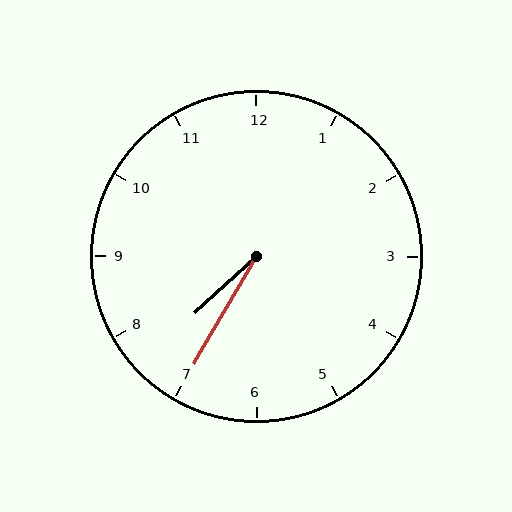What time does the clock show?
7:35.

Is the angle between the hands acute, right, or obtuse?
It is acute.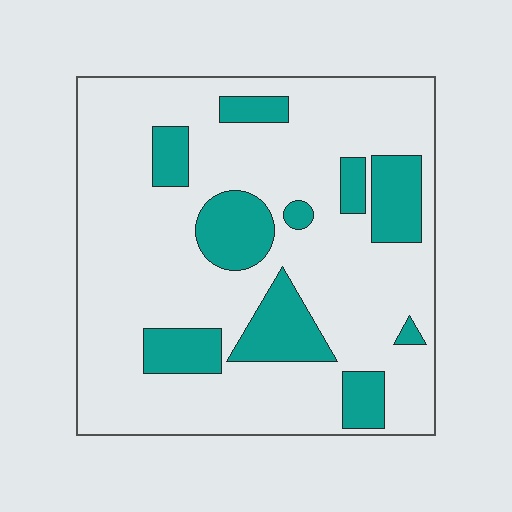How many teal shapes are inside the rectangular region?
10.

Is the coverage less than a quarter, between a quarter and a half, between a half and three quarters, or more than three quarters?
Less than a quarter.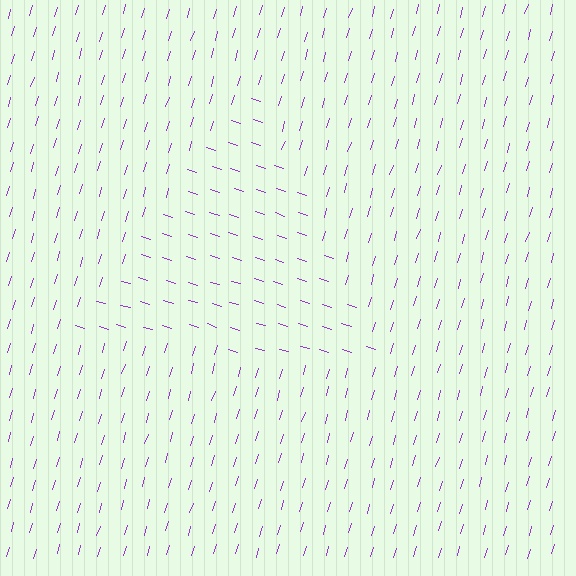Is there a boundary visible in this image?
Yes, there is a texture boundary formed by a change in line orientation.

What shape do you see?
I see a triangle.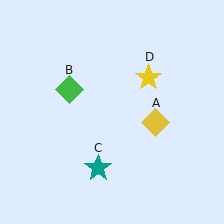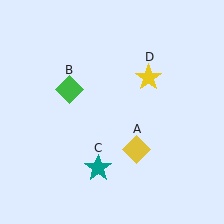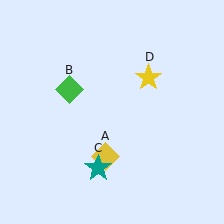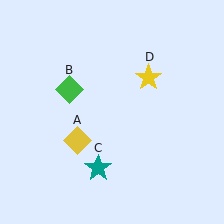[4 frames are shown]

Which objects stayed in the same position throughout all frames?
Green diamond (object B) and teal star (object C) and yellow star (object D) remained stationary.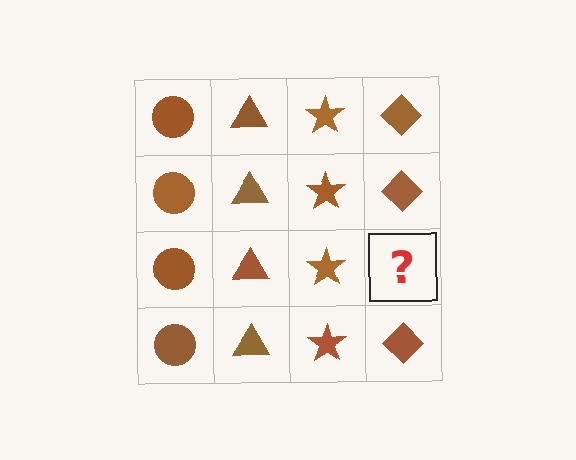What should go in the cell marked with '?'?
The missing cell should contain a brown diamond.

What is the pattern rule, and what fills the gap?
The rule is that each column has a consistent shape. The gap should be filled with a brown diamond.